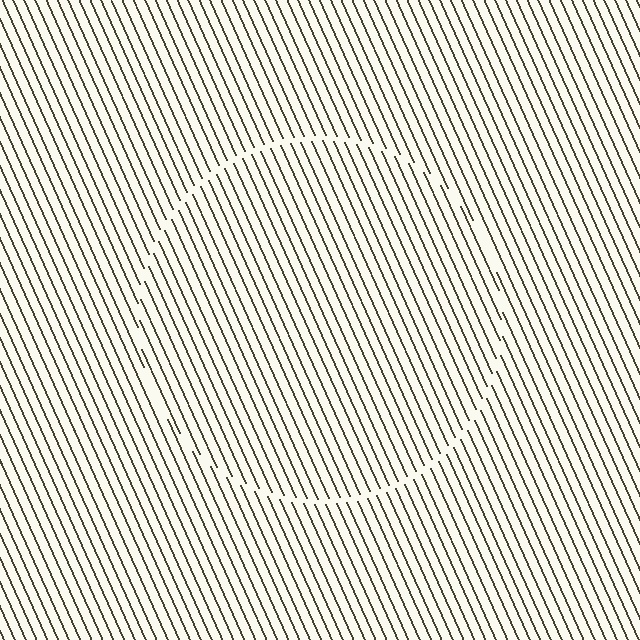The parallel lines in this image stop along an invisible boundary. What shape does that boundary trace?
An illusory circle. The interior of the shape contains the same grating, shifted by half a period — the contour is defined by the phase discontinuity where line-ends from the inner and outer gratings abut.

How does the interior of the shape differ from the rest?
The interior of the shape contains the same grating, shifted by half a period — the contour is defined by the phase discontinuity where line-ends from the inner and outer gratings abut.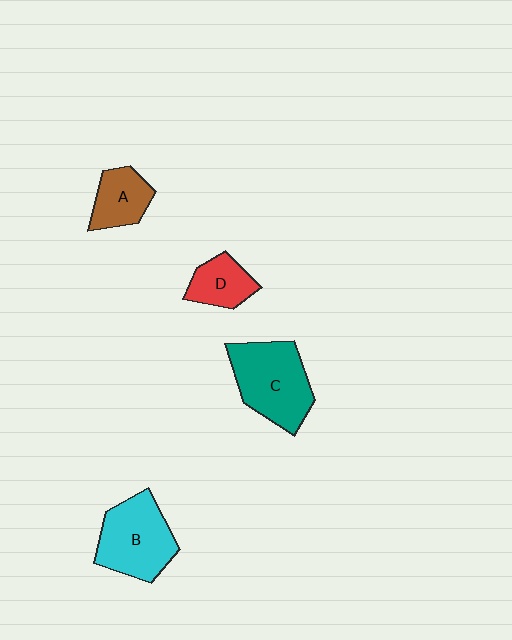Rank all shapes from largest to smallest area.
From largest to smallest: C (teal), B (cyan), A (brown), D (red).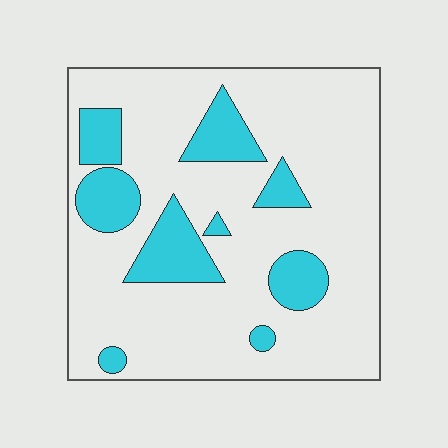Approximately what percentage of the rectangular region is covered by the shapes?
Approximately 20%.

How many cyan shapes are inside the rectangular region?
9.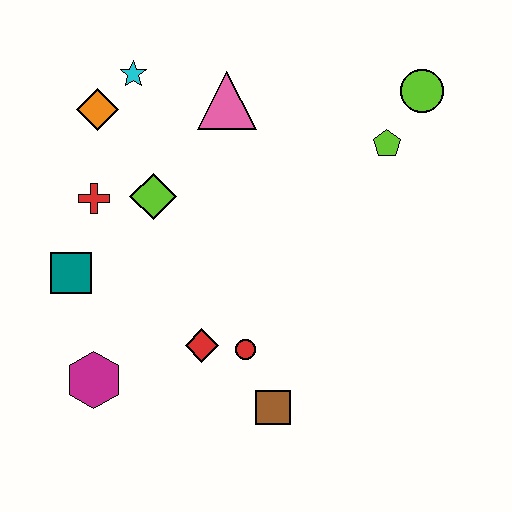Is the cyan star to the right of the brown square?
No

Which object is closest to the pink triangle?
The cyan star is closest to the pink triangle.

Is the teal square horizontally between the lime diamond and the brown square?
No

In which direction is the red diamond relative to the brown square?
The red diamond is to the left of the brown square.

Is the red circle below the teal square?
Yes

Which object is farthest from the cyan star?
The brown square is farthest from the cyan star.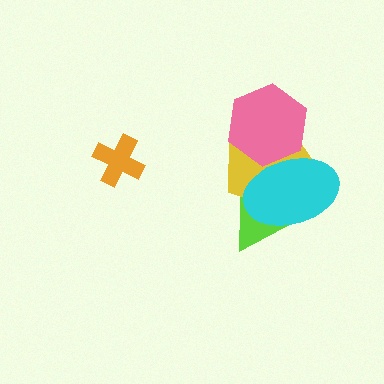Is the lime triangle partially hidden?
Yes, it is partially covered by another shape.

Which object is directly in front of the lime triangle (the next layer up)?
The yellow pentagon is directly in front of the lime triangle.